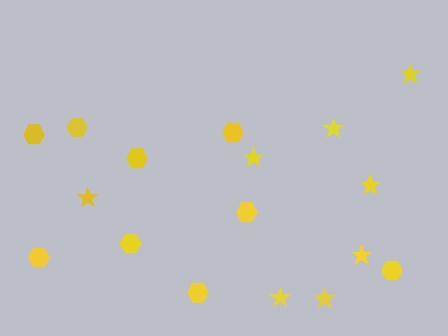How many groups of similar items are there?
There are 2 groups: one group of stars (8) and one group of hexagons (9).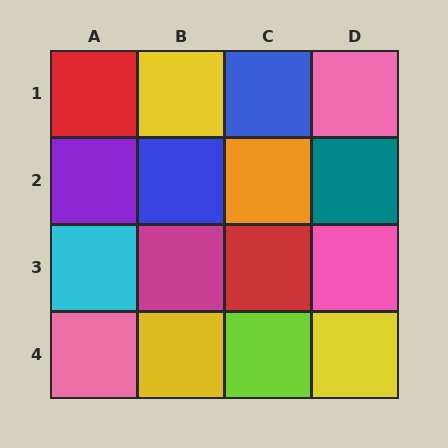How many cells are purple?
1 cell is purple.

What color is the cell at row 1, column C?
Blue.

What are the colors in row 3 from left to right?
Cyan, magenta, red, pink.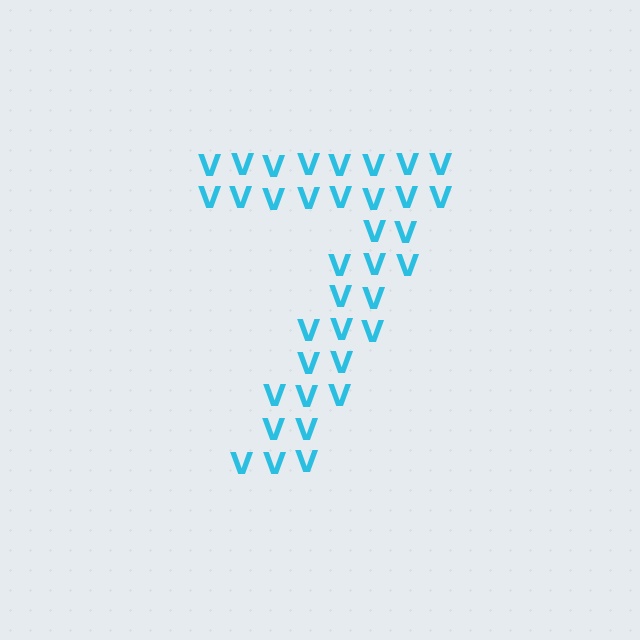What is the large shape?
The large shape is the digit 7.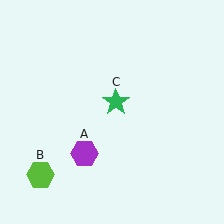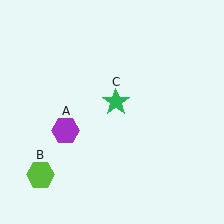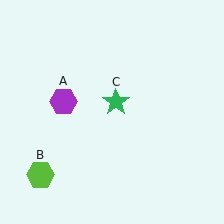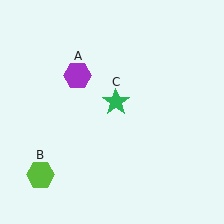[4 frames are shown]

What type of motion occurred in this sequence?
The purple hexagon (object A) rotated clockwise around the center of the scene.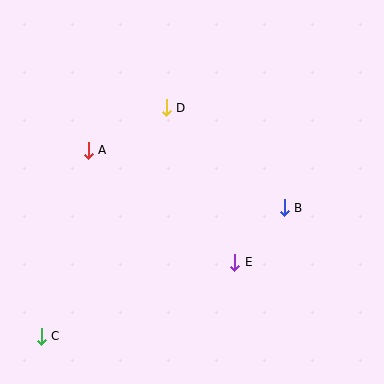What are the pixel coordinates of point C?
Point C is at (41, 336).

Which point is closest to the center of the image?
Point E at (235, 262) is closest to the center.